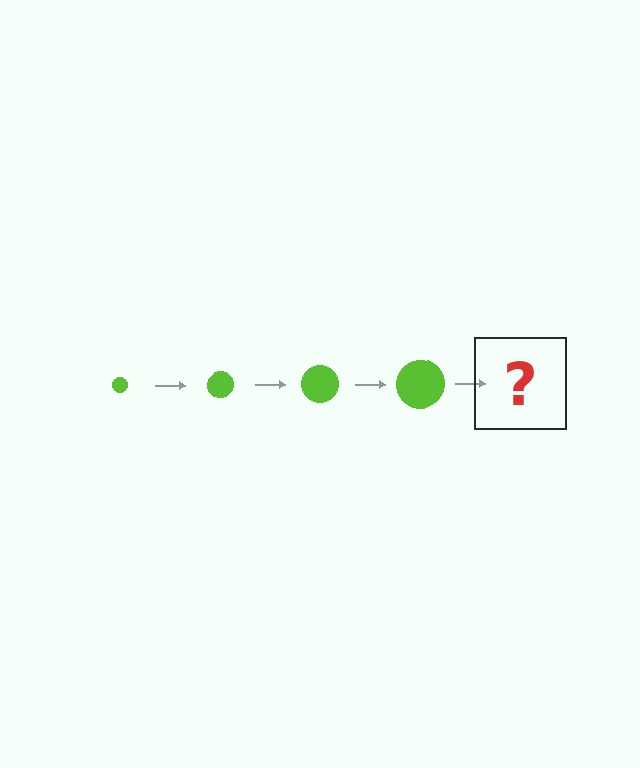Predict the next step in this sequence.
The next step is a lime circle, larger than the previous one.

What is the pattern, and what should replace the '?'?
The pattern is that the circle gets progressively larger each step. The '?' should be a lime circle, larger than the previous one.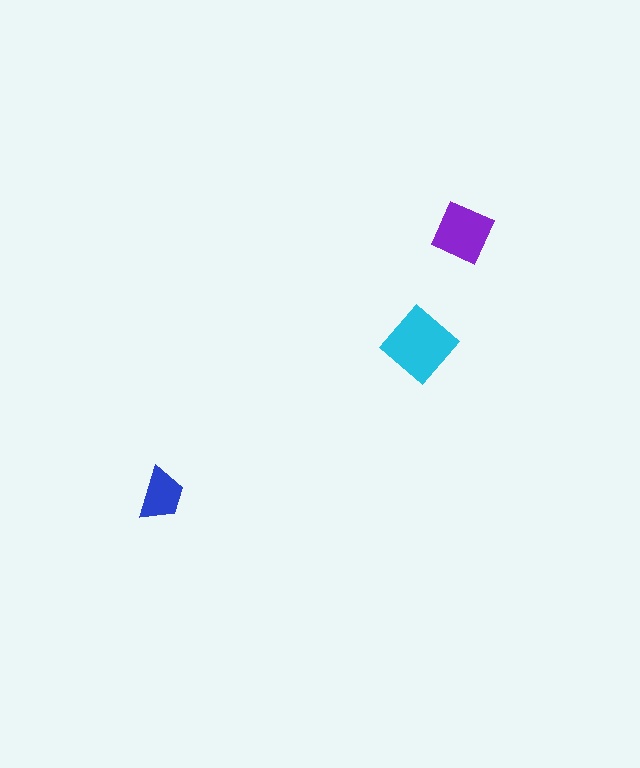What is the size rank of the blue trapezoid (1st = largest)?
3rd.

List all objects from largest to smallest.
The cyan diamond, the purple diamond, the blue trapezoid.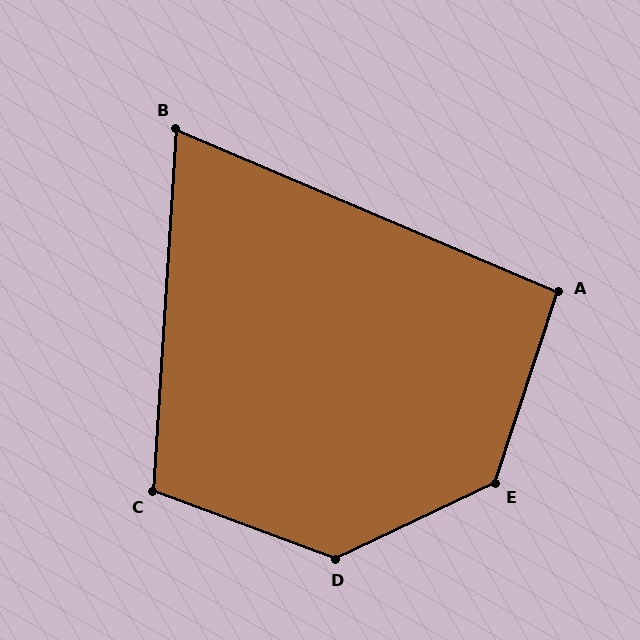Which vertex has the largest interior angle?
D, at approximately 134 degrees.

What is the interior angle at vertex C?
Approximately 107 degrees (obtuse).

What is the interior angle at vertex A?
Approximately 95 degrees (obtuse).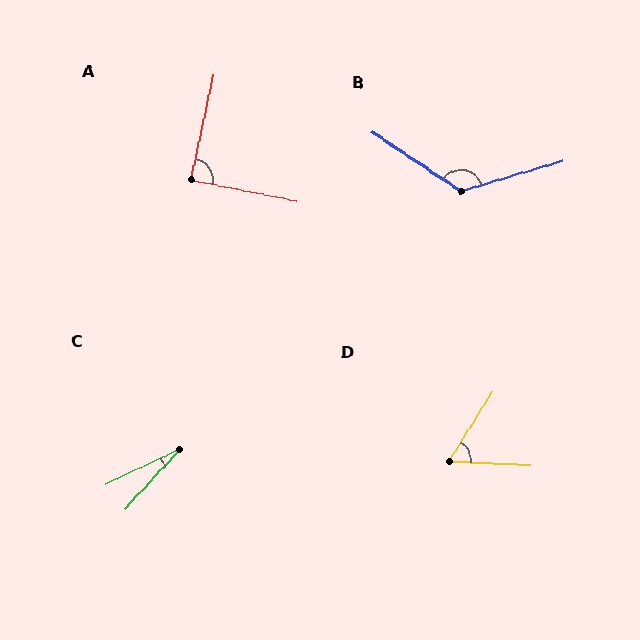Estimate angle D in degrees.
Approximately 61 degrees.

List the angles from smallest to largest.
C (22°), D (61°), A (89°), B (130°).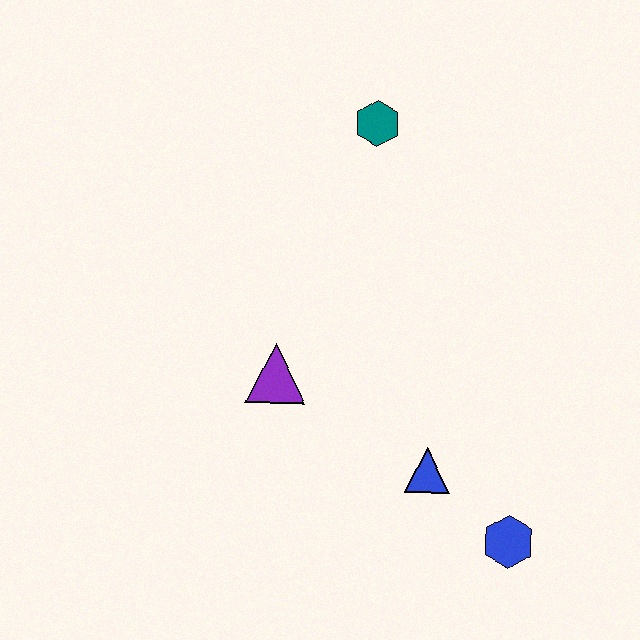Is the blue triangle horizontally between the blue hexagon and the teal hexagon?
Yes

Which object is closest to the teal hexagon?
The purple triangle is closest to the teal hexagon.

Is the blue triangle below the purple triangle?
Yes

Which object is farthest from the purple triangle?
The blue hexagon is farthest from the purple triangle.